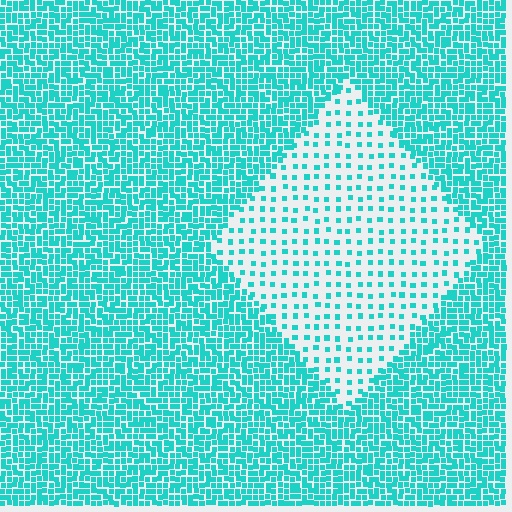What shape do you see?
I see a diamond.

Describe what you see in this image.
The image contains small cyan elements arranged at two different densities. A diamond-shaped region is visible where the elements are less densely packed than the surrounding area.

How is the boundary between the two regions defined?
The boundary is defined by a change in element density (approximately 3.2x ratio). All elements are the same color, size, and shape.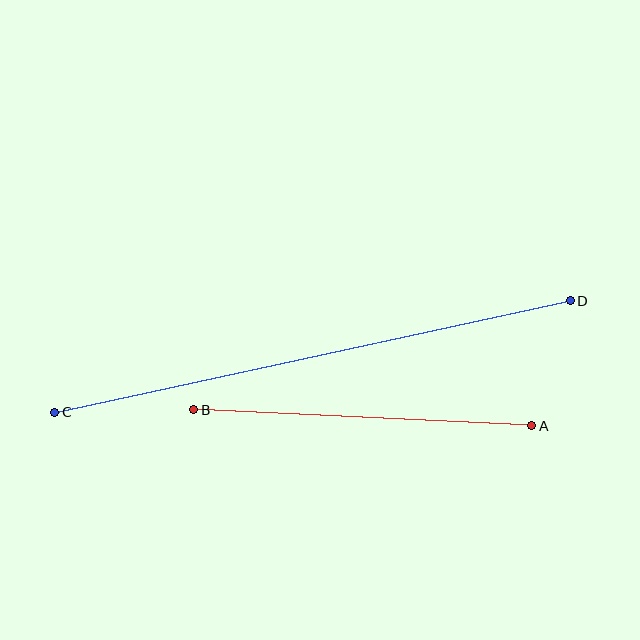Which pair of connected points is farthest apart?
Points C and D are farthest apart.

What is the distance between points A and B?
The distance is approximately 338 pixels.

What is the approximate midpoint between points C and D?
The midpoint is at approximately (312, 357) pixels.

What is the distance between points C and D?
The distance is approximately 528 pixels.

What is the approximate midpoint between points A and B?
The midpoint is at approximately (363, 418) pixels.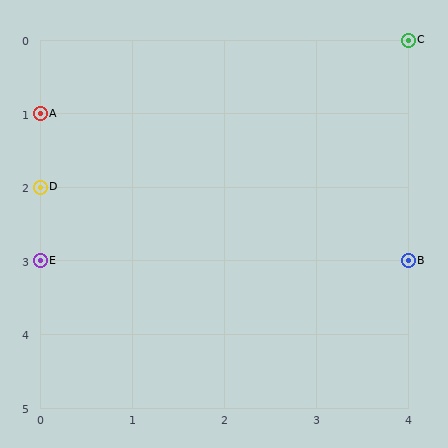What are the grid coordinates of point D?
Point D is at grid coordinates (0, 2).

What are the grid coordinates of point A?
Point A is at grid coordinates (0, 1).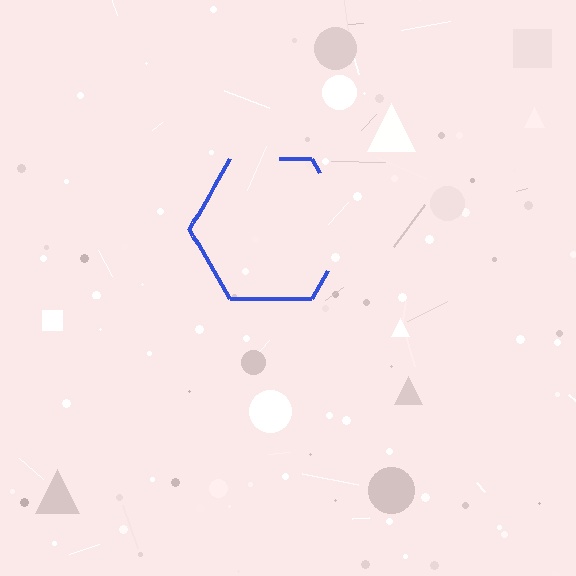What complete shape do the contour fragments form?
The contour fragments form a hexagon.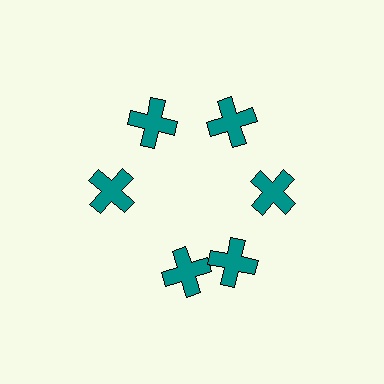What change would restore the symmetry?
The symmetry would be restored by rotating it back into even spacing with its neighbors so that all 6 crosses sit at equal angles and equal distance from the center.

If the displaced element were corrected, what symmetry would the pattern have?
It would have 6-fold rotational symmetry — the pattern would map onto itself every 60 degrees.